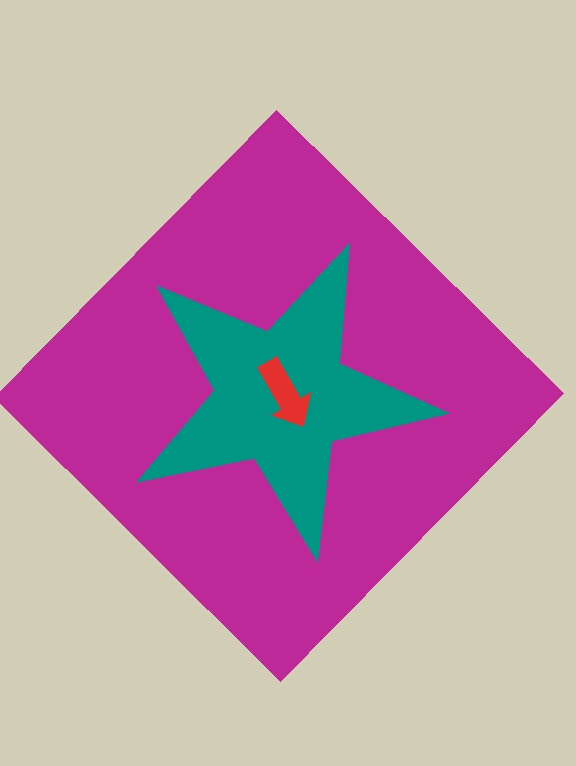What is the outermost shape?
The magenta diamond.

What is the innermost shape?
The red arrow.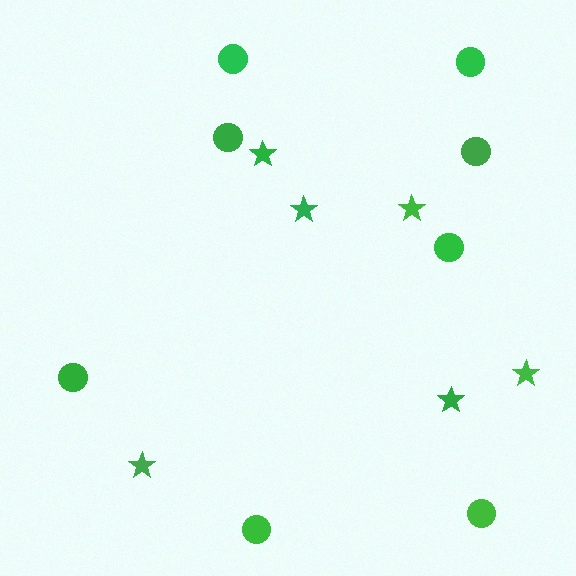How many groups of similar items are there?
There are 2 groups: one group of circles (8) and one group of stars (6).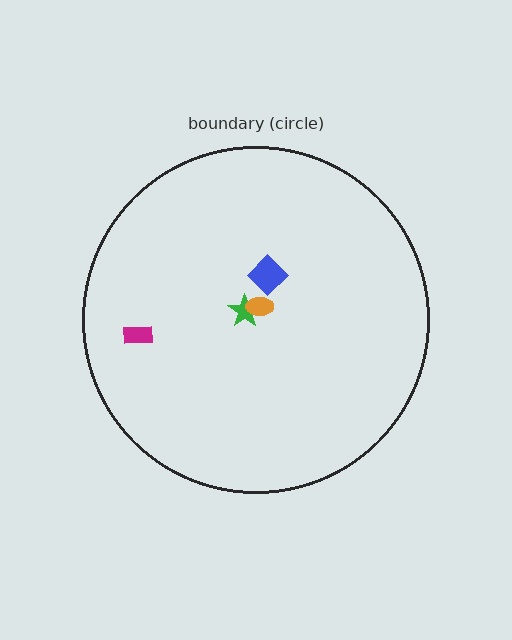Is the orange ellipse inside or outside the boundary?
Inside.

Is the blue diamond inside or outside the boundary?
Inside.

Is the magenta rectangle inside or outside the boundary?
Inside.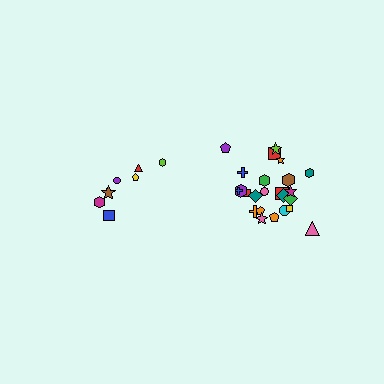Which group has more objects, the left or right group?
The right group.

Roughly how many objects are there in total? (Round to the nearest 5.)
Roughly 35 objects in total.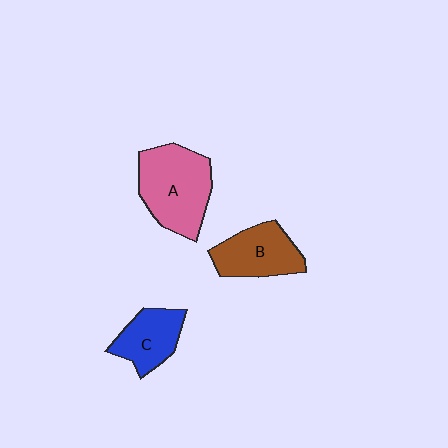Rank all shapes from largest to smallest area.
From largest to smallest: A (pink), B (brown), C (blue).